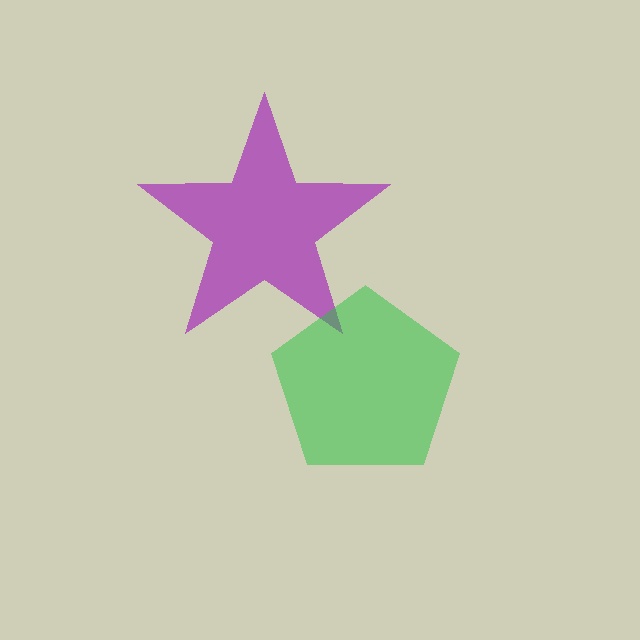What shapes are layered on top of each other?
The layered shapes are: a purple star, a green pentagon.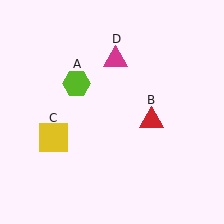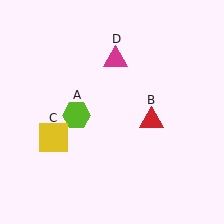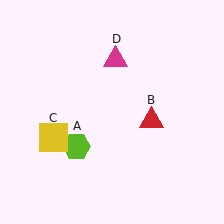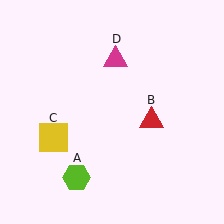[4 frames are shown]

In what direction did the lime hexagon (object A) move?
The lime hexagon (object A) moved down.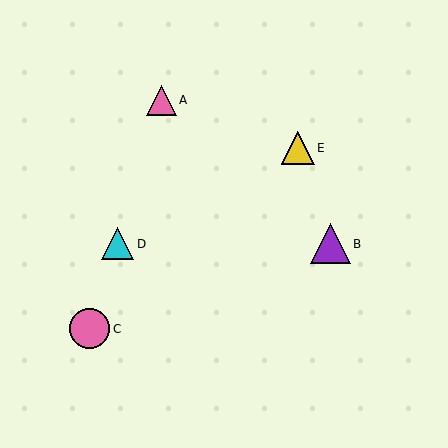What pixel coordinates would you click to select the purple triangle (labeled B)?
Click at (330, 244) to select the purple triangle B.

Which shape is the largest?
The purple triangle (labeled B) is the largest.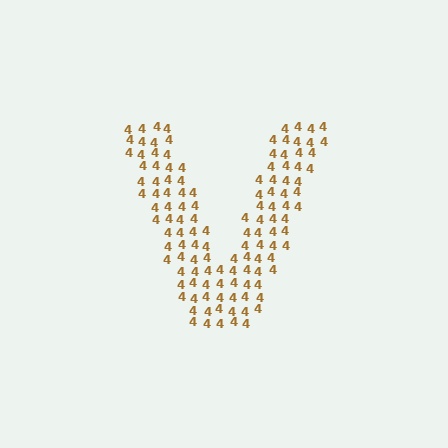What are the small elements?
The small elements are digit 4's.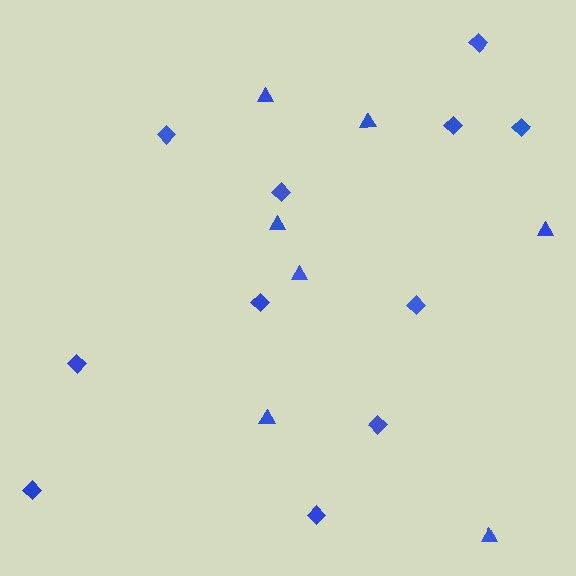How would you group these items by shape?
There are 2 groups: one group of triangles (7) and one group of diamonds (11).